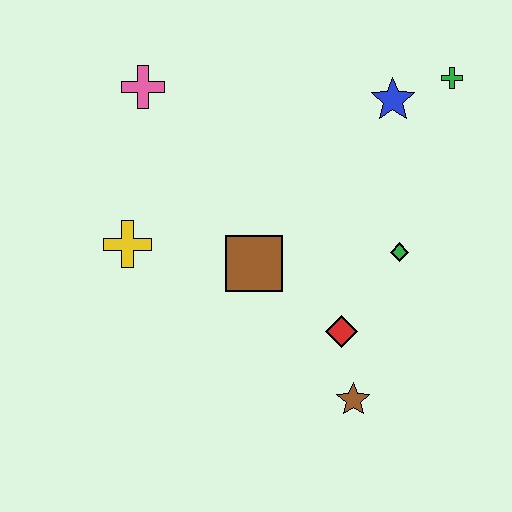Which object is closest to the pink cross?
The yellow cross is closest to the pink cross.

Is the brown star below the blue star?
Yes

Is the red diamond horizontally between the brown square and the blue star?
Yes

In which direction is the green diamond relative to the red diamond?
The green diamond is above the red diamond.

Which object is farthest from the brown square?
The green cross is farthest from the brown square.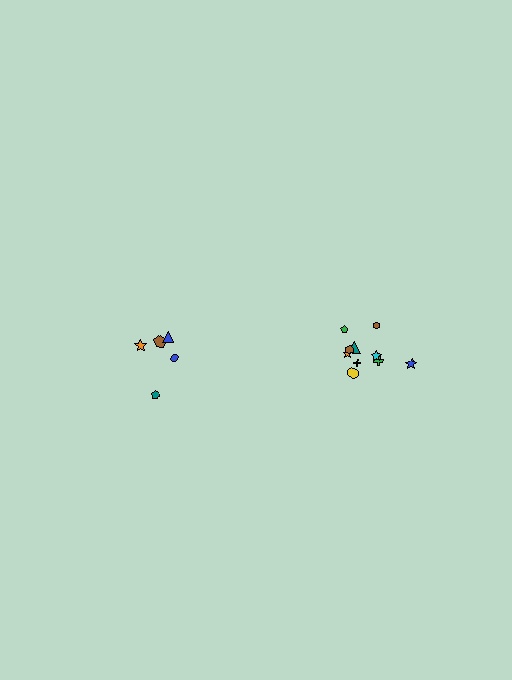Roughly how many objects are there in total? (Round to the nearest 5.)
Roughly 15 objects in total.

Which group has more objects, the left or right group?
The right group.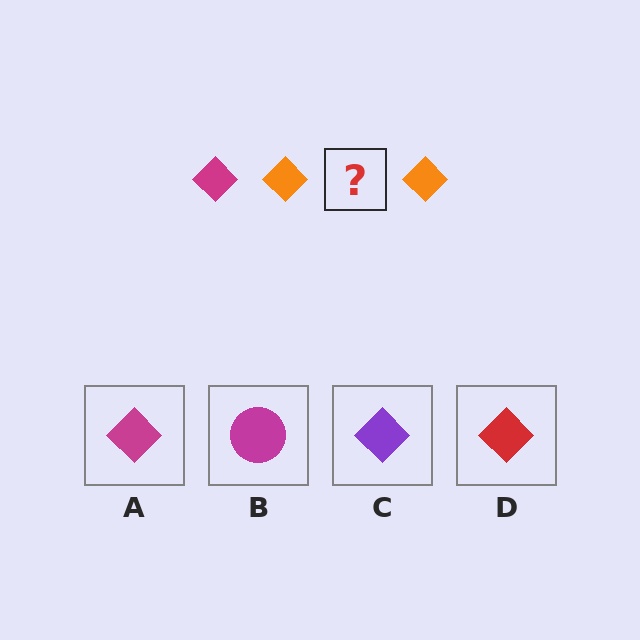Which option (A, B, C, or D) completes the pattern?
A.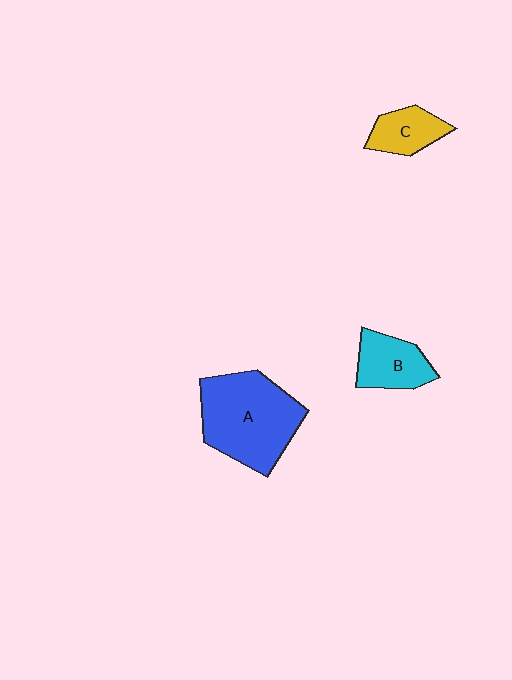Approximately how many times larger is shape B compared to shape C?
Approximately 1.2 times.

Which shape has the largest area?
Shape A (blue).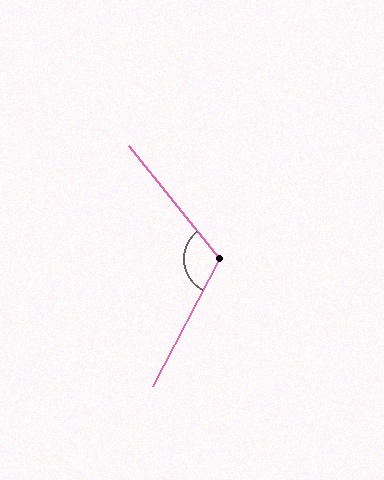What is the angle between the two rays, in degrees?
Approximately 114 degrees.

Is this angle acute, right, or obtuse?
It is obtuse.